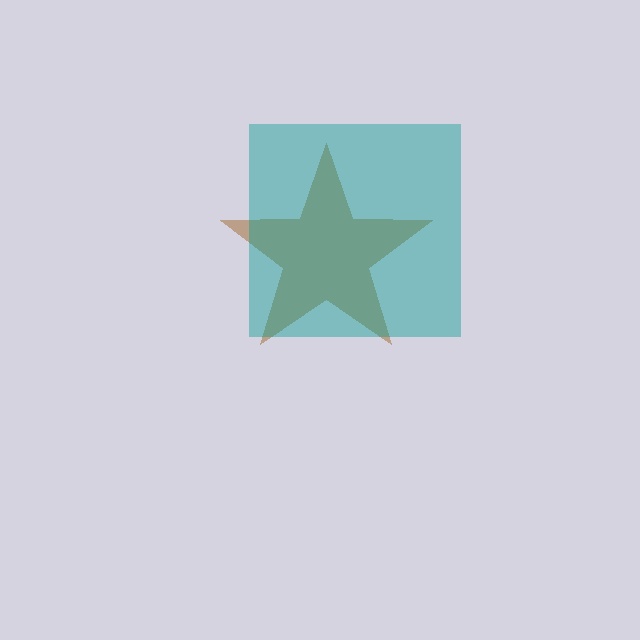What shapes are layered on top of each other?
The layered shapes are: a brown star, a teal square.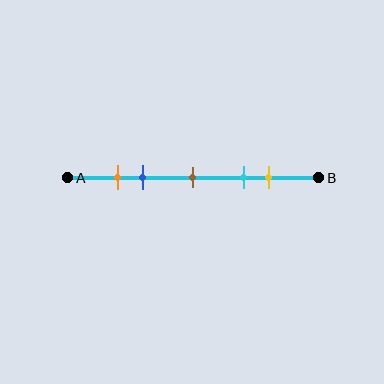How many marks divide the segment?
There are 5 marks dividing the segment.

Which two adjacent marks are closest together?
The orange and blue marks are the closest adjacent pair.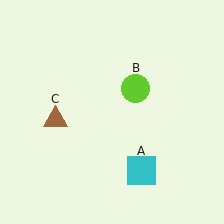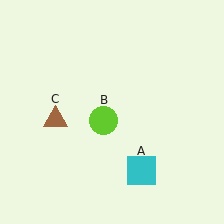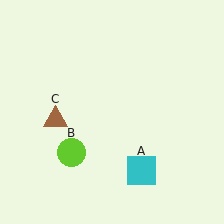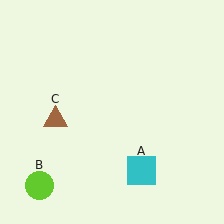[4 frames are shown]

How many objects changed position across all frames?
1 object changed position: lime circle (object B).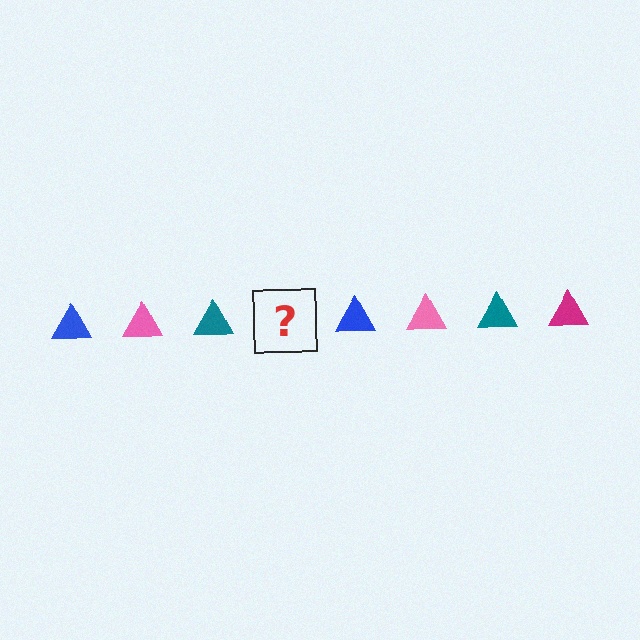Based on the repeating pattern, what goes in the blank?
The blank should be a magenta triangle.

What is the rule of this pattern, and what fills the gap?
The rule is that the pattern cycles through blue, pink, teal, magenta triangles. The gap should be filled with a magenta triangle.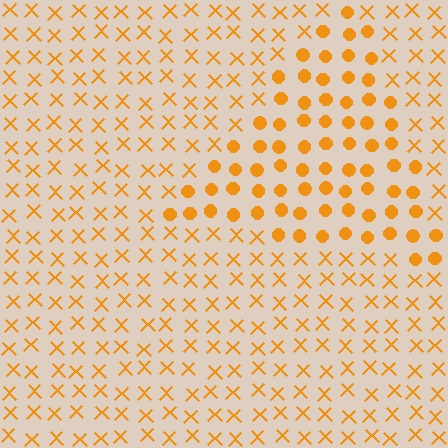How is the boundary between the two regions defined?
The boundary is defined by a change in element shape: circles inside vs. X marks outside. All elements share the same color and spacing.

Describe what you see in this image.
The image is filled with small orange elements arranged in a uniform grid. A triangle-shaped region contains circles, while the surrounding area contains X marks. The boundary is defined purely by the change in element shape.